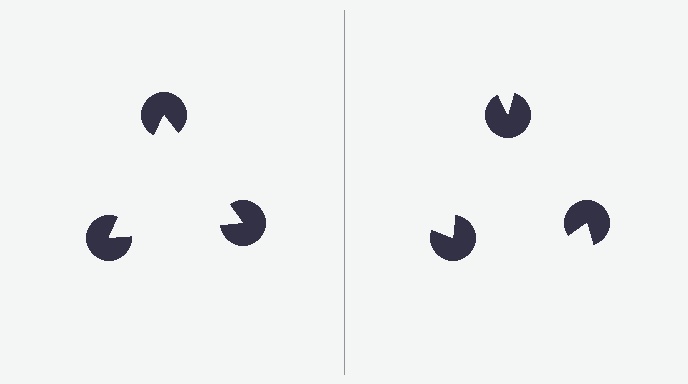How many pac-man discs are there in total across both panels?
6 — 3 on each side.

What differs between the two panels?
The pac-man discs are positioned identically on both sides; only the wedge orientations differ. On the left they align to a triangle; on the right they are misaligned.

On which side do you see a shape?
An illusory triangle appears on the left side. On the right side the wedge cuts are rotated, so no coherent shape forms.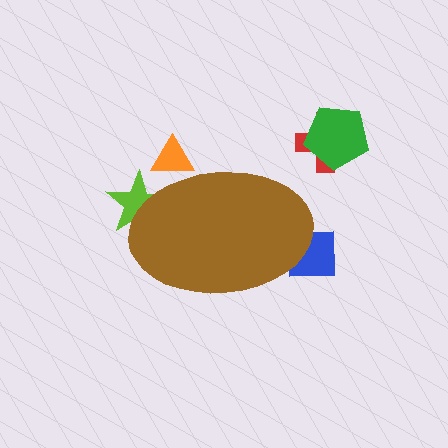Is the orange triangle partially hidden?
Yes, the orange triangle is partially hidden behind the brown ellipse.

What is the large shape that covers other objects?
A brown ellipse.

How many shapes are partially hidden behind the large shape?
3 shapes are partially hidden.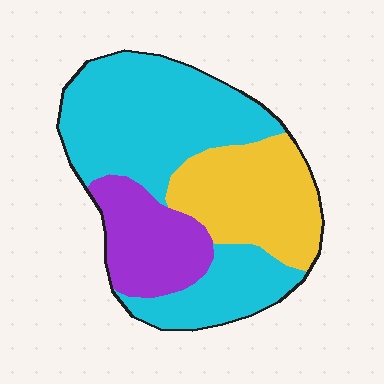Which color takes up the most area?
Cyan, at roughly 55%.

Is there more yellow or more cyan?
Cyan.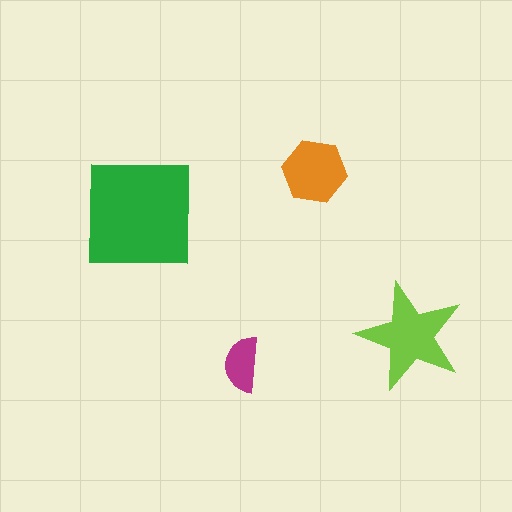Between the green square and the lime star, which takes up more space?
The green square.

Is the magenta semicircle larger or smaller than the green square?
Smaller.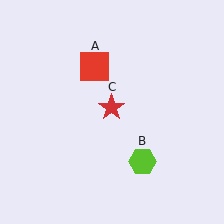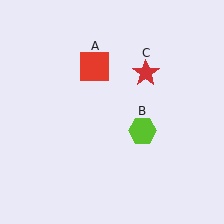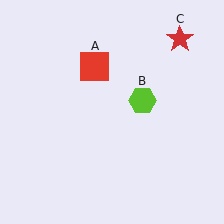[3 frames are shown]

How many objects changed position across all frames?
2 objects changed position: lime hexagon (object B), red star (object C).